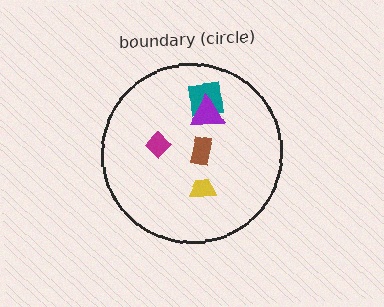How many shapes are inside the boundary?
5 inside, 0 outside.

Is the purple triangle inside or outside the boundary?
Inside.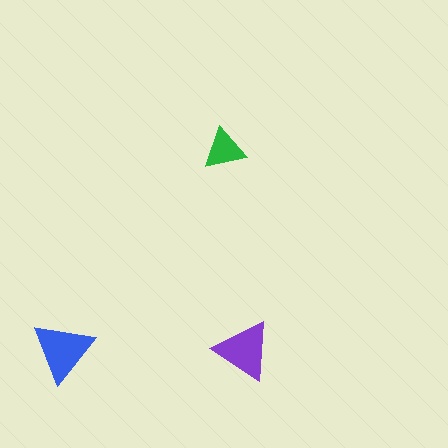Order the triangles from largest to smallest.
the blue one, the purple one, the green one.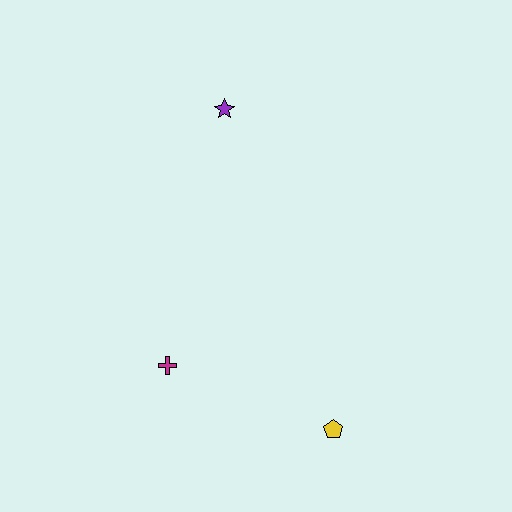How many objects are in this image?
There are 3 objects.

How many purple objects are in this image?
There is 1 purple object.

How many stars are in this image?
There is 1 star.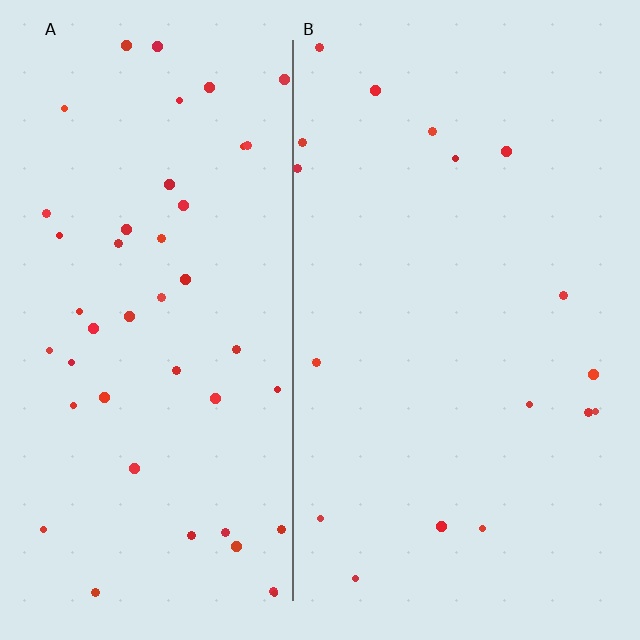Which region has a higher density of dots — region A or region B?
A (the left).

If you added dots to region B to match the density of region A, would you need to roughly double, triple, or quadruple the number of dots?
Approximately triple.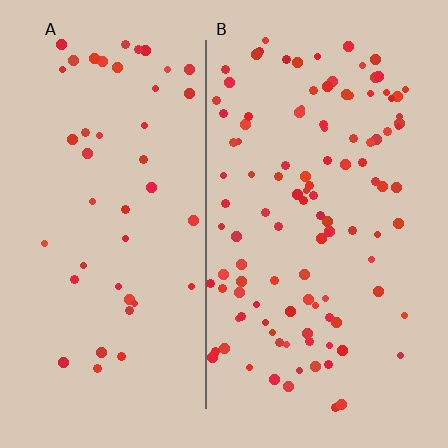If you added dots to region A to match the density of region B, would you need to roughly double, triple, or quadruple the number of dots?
Approximately double.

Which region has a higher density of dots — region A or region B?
B (the right).